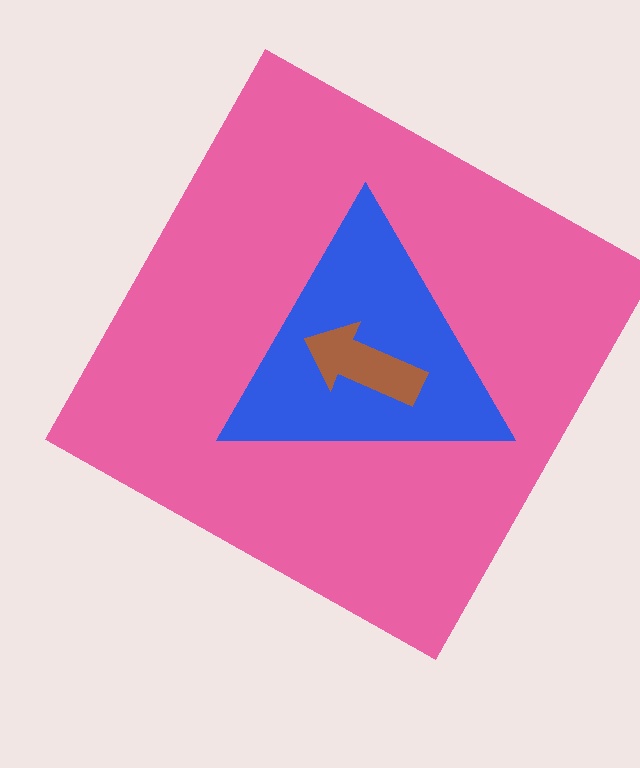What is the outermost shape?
The pink square.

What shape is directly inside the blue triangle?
The brown arrow.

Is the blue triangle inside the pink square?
Yes.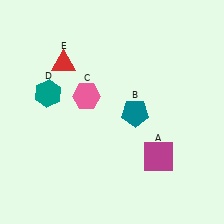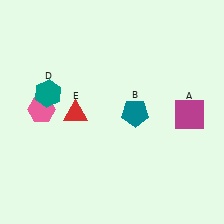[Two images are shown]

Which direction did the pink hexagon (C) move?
The pink hexagon (C) moved left.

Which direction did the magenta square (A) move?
The magenta square (A) moved up.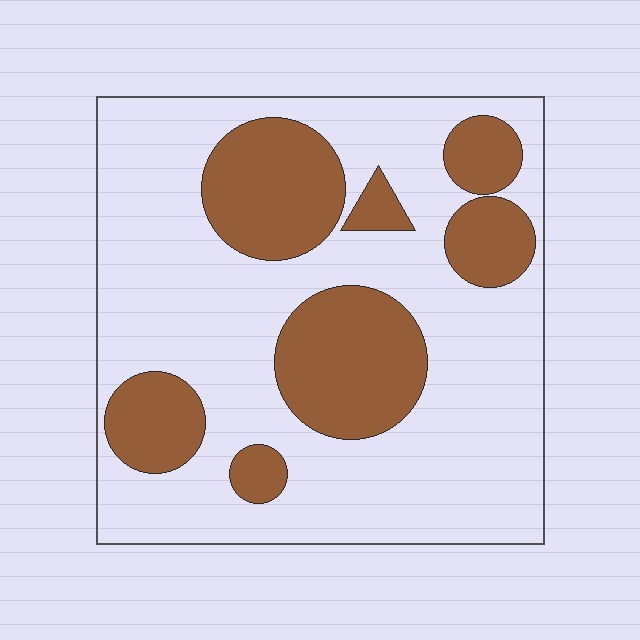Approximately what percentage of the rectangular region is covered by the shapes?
Approximately 30%.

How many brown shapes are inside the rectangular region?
7.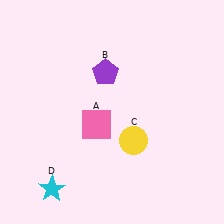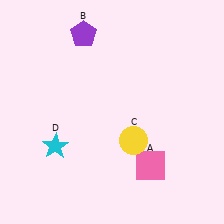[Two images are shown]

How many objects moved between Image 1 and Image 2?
3 objects moved between the two images.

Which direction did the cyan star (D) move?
The cyan star (D) moved up.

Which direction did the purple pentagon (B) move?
The purple pentagon (B) moved up.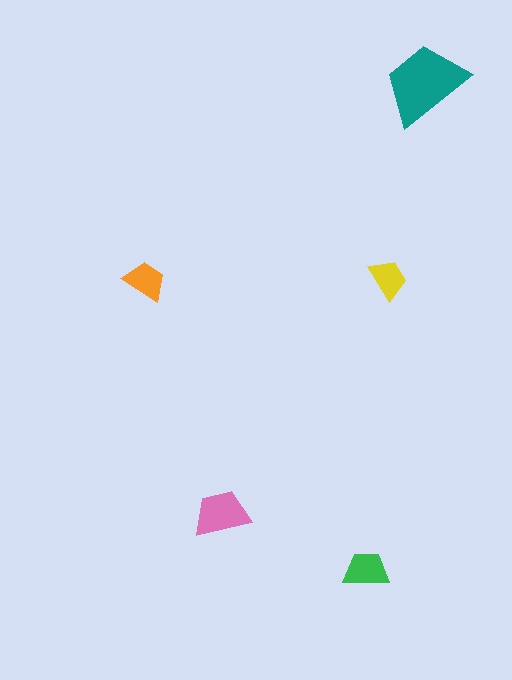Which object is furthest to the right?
The teal trapezoid is rightmost.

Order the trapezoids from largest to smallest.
the teal one, the pink one, the green one, the orange one, the yellow one.